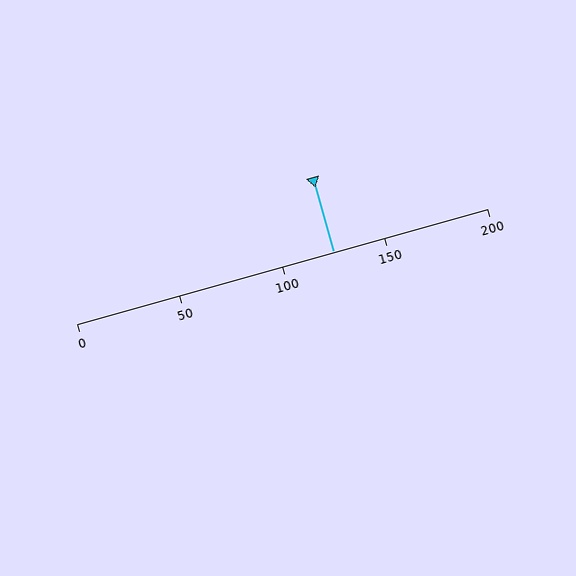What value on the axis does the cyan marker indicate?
The marker indicates approximately 125.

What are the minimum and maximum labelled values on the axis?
The axis runs from 0 to 200.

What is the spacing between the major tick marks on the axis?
The major ticks are spaced 50 apart.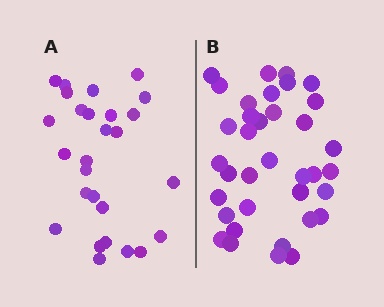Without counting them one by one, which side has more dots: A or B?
Region B (the right region) has more dots.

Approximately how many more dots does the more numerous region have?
Region B has roughly 8 or so more dots than region A.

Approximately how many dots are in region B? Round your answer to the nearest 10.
About 40 dots. (The exact count is 36, which rounds to 40.)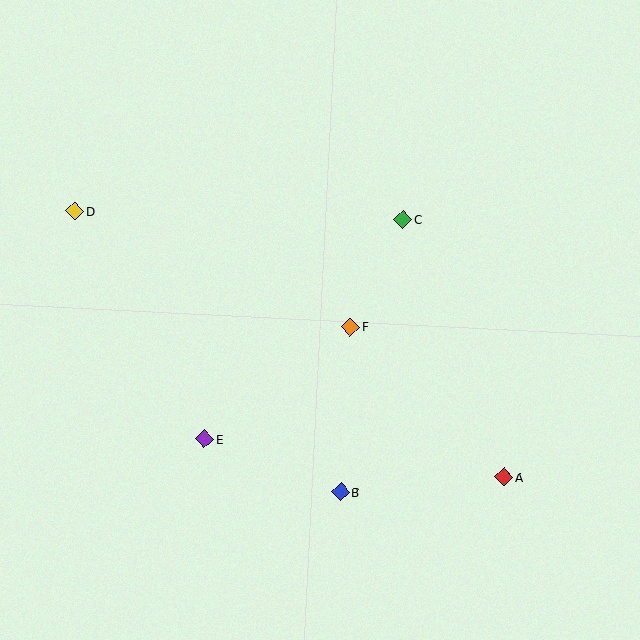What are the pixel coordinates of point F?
Point F is at (351, 327).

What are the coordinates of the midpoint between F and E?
The midpoint between F and E is at (278, 383).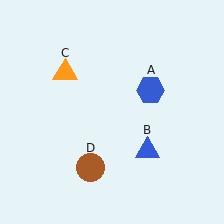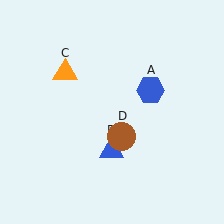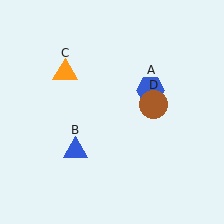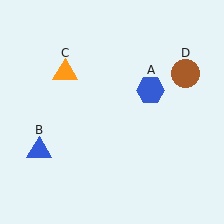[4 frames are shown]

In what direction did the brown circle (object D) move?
The brown circle (object D) moved up and to the right.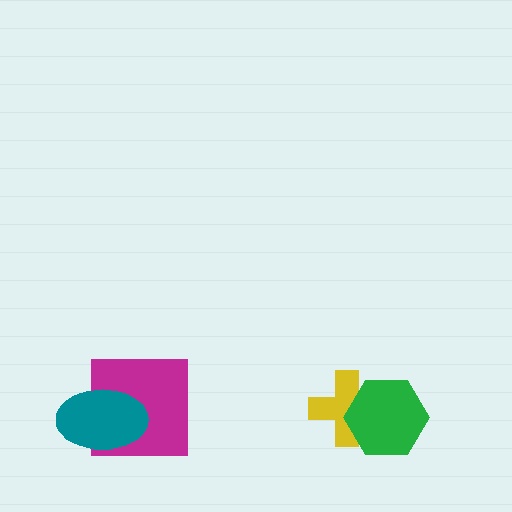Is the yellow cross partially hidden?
Yes, it is partially covered by another shape.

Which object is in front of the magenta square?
The teal ellipse is in front of the magenta square.